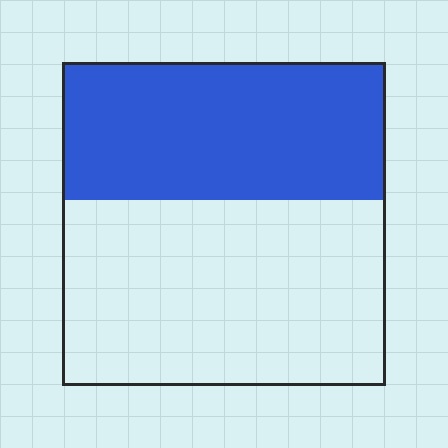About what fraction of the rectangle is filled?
About two fifths (2/5).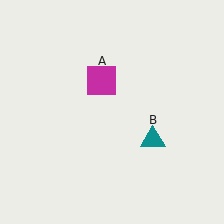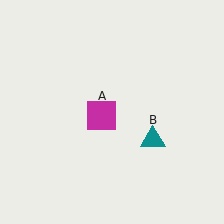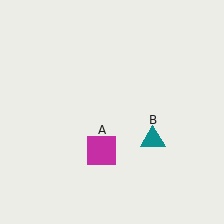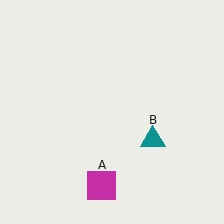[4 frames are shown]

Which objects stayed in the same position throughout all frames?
Teal triangle (object B) remained stationary.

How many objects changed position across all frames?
1 object changed position: magenta square (object A).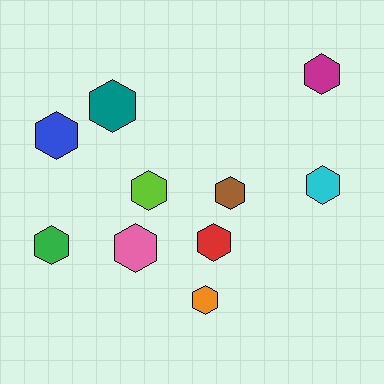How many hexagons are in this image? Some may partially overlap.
There are 10 hexagons.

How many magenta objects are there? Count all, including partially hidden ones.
There is 1 magenta object.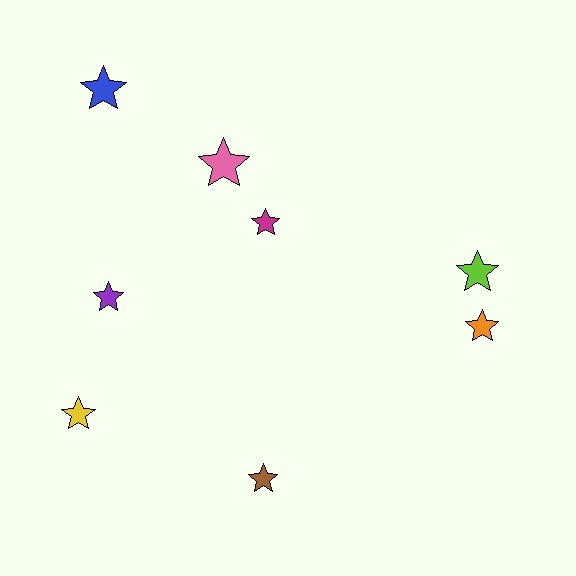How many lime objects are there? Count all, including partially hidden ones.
There is 1 lime object.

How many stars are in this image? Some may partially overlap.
There are 8 stars.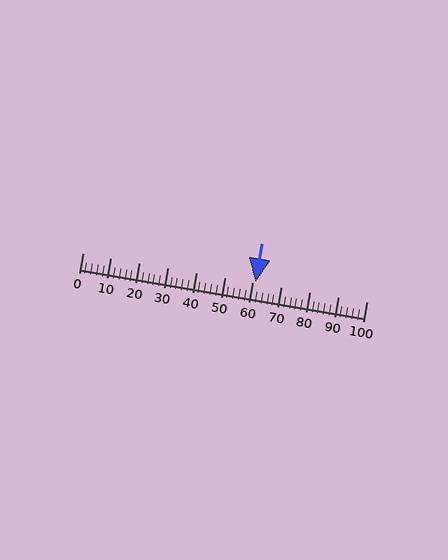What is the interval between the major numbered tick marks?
The major tick marks are spaced 10 units apart.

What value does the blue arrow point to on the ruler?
The blue arrow points to approximately 61.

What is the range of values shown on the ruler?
The ruler shows values from 0 to 100.